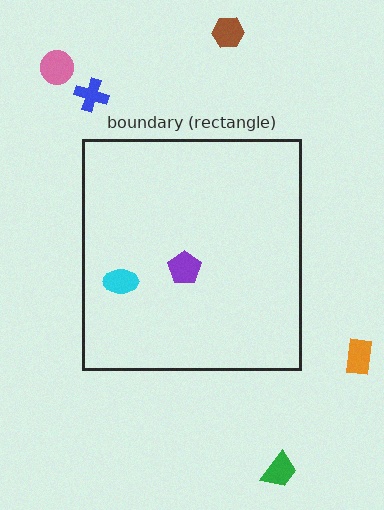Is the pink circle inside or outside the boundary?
Outside.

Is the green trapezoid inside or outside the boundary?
Outside.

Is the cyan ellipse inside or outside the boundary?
Inside.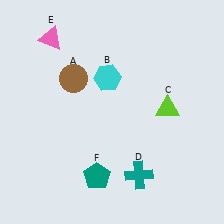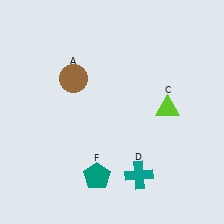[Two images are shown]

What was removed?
The cyan hexagon (B), the pink triangle (E) were removed in Image 2.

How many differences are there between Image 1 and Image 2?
There are 2 differences between the two images.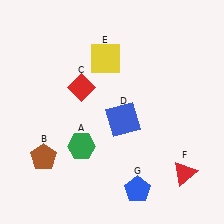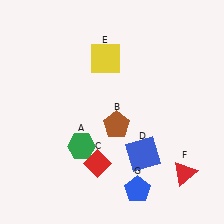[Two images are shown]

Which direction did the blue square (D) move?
The blue square (D) moved down.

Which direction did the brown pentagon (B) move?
The brown pentagon (B) moved right.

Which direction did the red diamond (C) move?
The red diamond (C) moved down.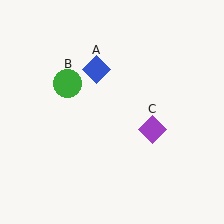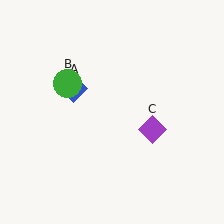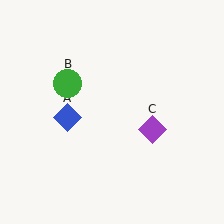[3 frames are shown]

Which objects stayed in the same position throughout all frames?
Green circle (object B) and purple diamond (object C) remained stationary.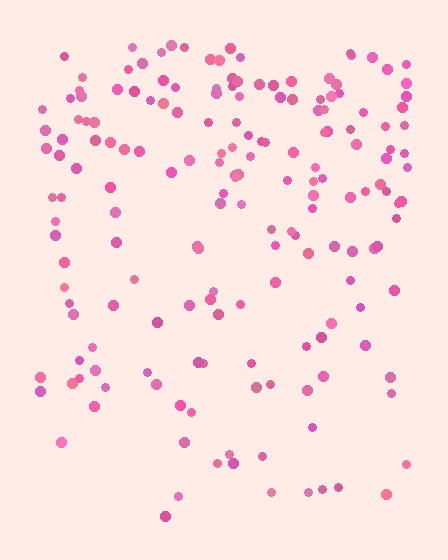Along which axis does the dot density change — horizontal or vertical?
Vertical.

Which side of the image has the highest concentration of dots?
The top.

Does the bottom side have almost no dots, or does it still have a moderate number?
Still a moderate number, just noticeably fewer than the top.